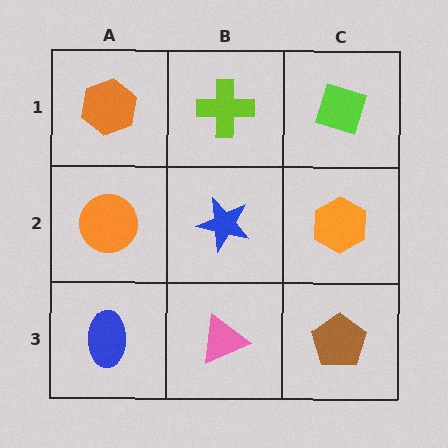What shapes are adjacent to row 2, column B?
A lime cross (row 1, column B), a pink triangle (row 3, column B), an orange circle (row 2, column A), an orange hexagon (row 2, column C).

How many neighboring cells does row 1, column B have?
3.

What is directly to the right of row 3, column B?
A brown pentagon.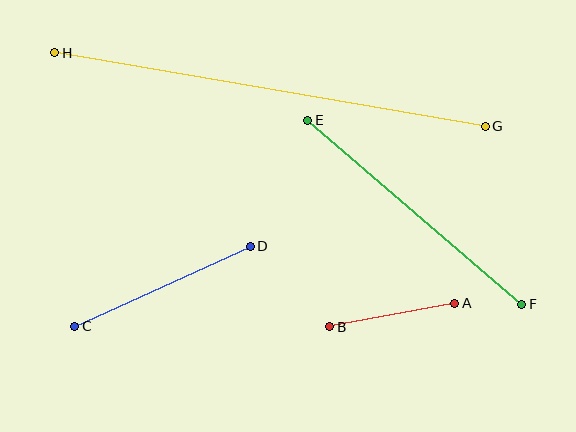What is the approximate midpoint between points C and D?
The midpoint is at approximately (163, 286) pixels.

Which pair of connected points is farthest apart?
Points G and H are farthest apart.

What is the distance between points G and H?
The distance is approximately 437 pixels.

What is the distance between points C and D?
The distance is approximately 193 pixels.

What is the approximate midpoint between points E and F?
The midpoint is at approximately (415, 212) pixels.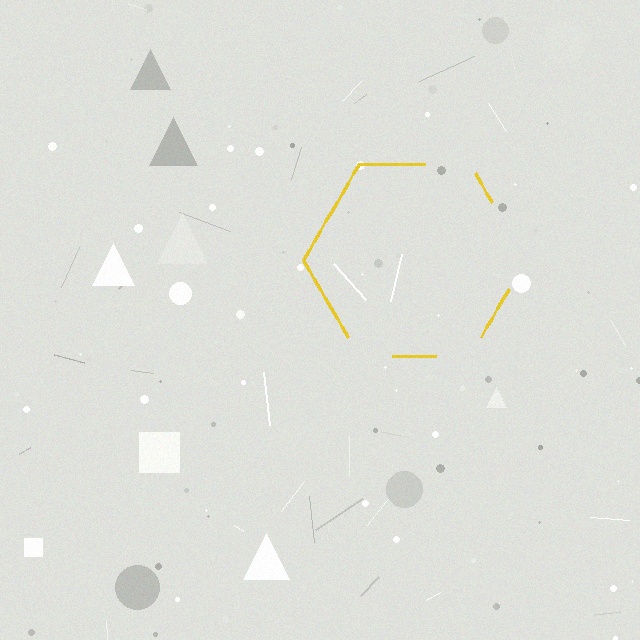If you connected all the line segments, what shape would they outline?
They would outline a hexagon.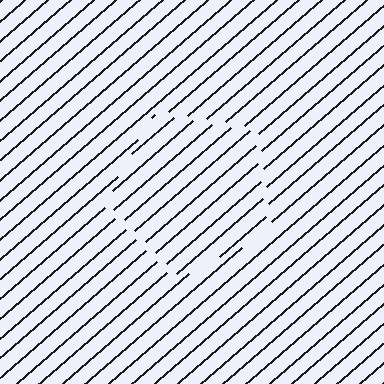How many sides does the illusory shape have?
5 sides — the line-ends trace a pentagon.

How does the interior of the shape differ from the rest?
The interior of the shape contains the same grating, shifted by half a period — the contour is defined by the phase discontinuity where line-ends from the inner and outer gratings abut.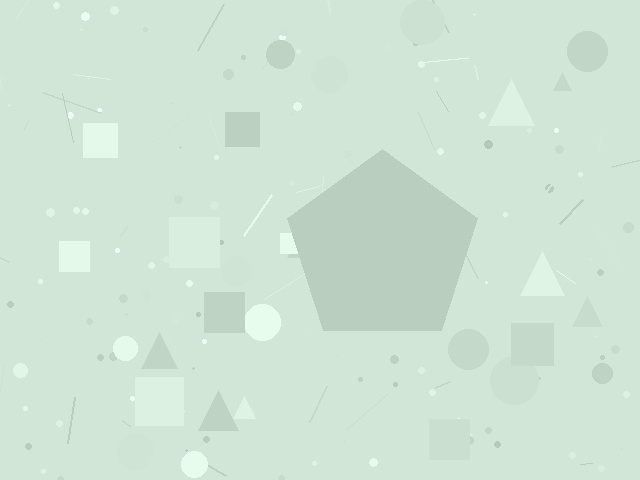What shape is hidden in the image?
A pentagon is hidden in the image.